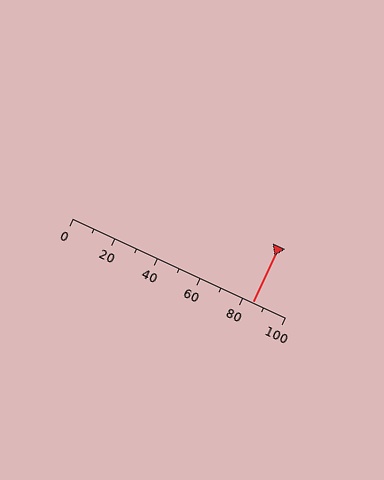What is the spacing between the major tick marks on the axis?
The major ticks are spaced 20 apart.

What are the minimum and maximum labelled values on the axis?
The axis runs from 0 to 100.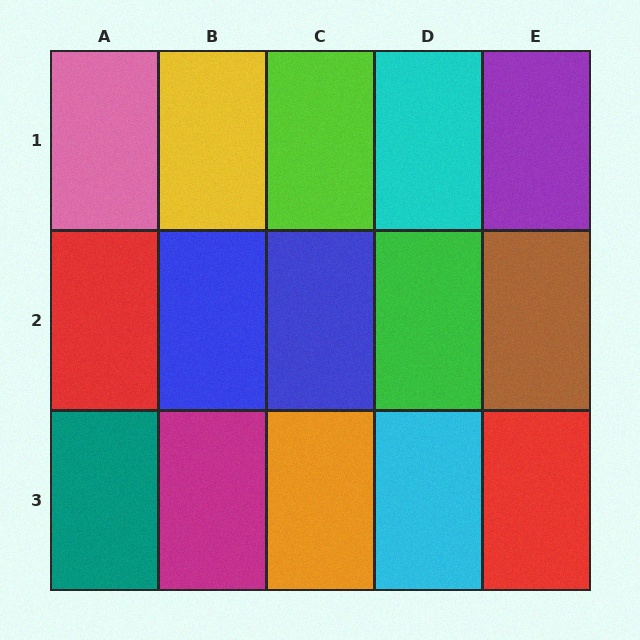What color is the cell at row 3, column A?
Teal.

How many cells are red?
2 cells are red.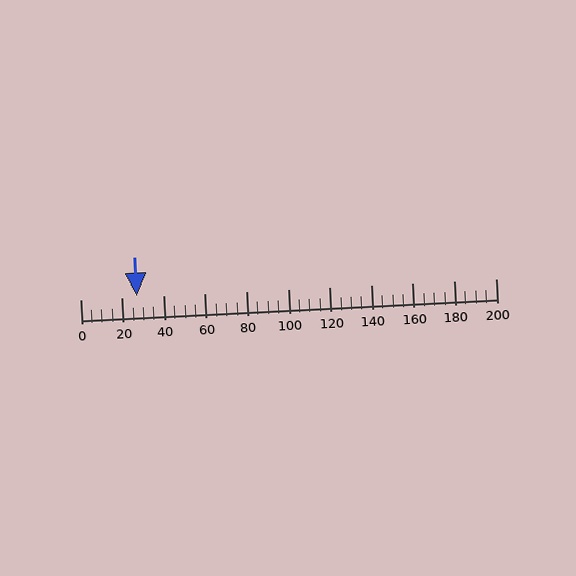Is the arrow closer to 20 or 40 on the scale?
The arrow is closer to 20.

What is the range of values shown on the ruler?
The ruler shows values from 0 to 200.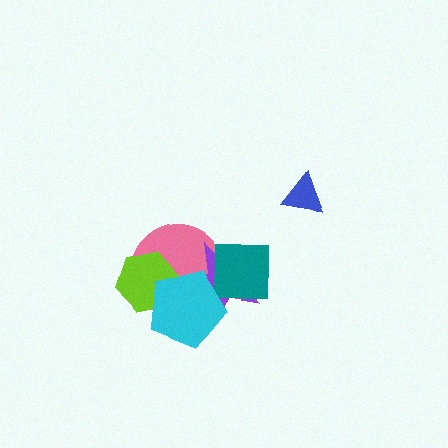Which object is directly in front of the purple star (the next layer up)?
The teal square is directly in front of the purple star.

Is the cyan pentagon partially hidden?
No, no other shape covers it.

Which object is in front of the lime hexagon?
The cyan pentagon is in front of the lime hexagon.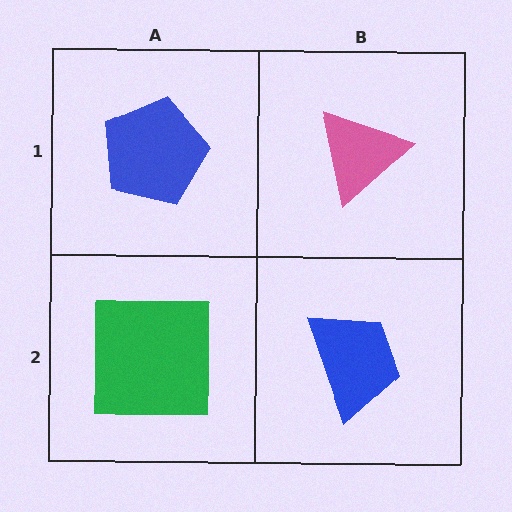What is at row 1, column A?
A blue pentagon.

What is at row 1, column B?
A pink triangle.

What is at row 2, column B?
A blue trapezoid.